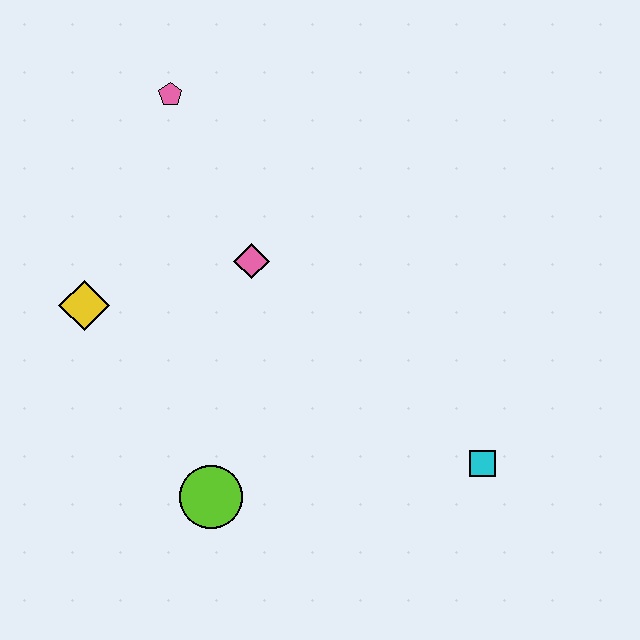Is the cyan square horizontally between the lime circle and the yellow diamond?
No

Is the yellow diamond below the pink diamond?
Yes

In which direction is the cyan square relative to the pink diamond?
The cyan square is to the right of the pink diamond.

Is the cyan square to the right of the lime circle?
Yes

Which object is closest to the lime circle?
The yellow diamond is closest to the lime circle.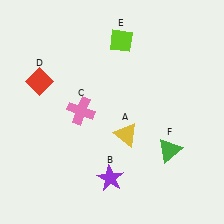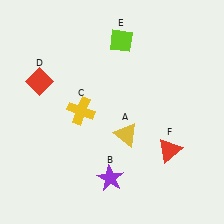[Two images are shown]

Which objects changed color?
C changed from pink to yellow. F changed from green to red.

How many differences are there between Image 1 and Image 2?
There are 2 differences between the two images.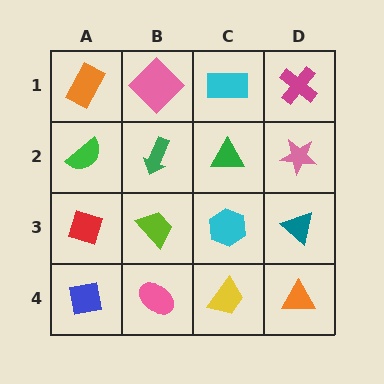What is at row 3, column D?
A teal triangle.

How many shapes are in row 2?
4 shapes.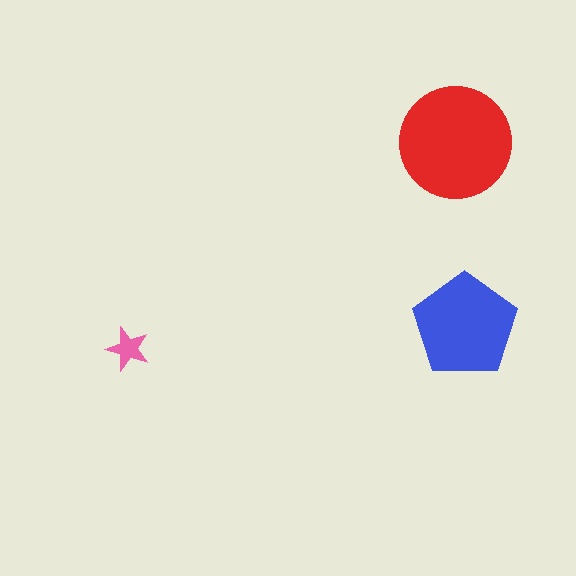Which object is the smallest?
The pink star.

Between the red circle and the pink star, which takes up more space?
The red circle.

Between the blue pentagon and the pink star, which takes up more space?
The blue pentagon.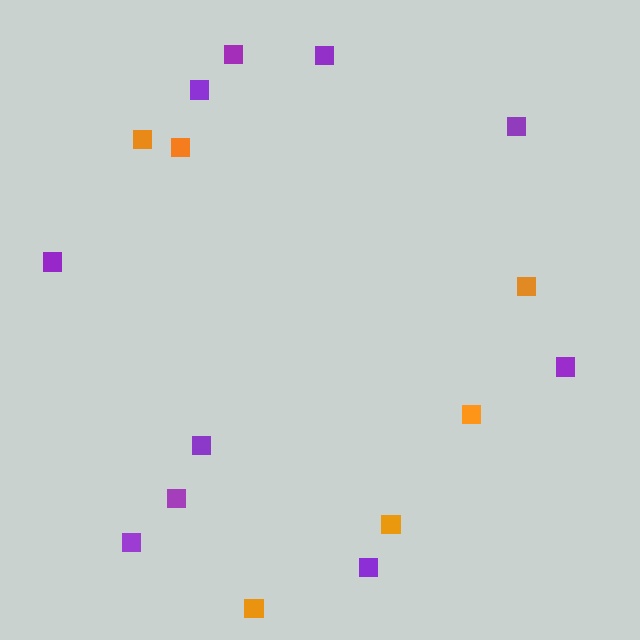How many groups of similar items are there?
There are 2 groups: one group of purple squares (10) and one group of orange squares (6).